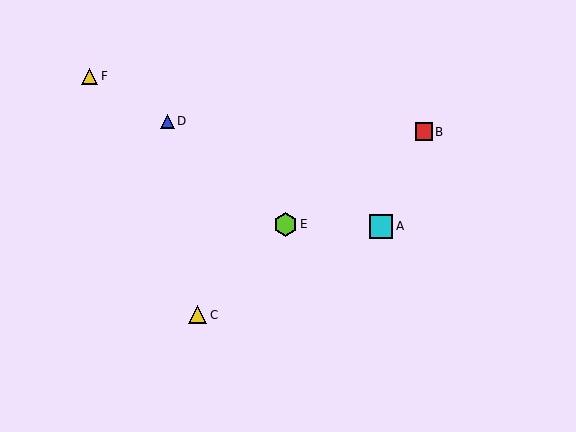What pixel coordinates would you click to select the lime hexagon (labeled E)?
Click at (285, 224) to select the lime hexagon E.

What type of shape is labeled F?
Shape F is a yellow triangle.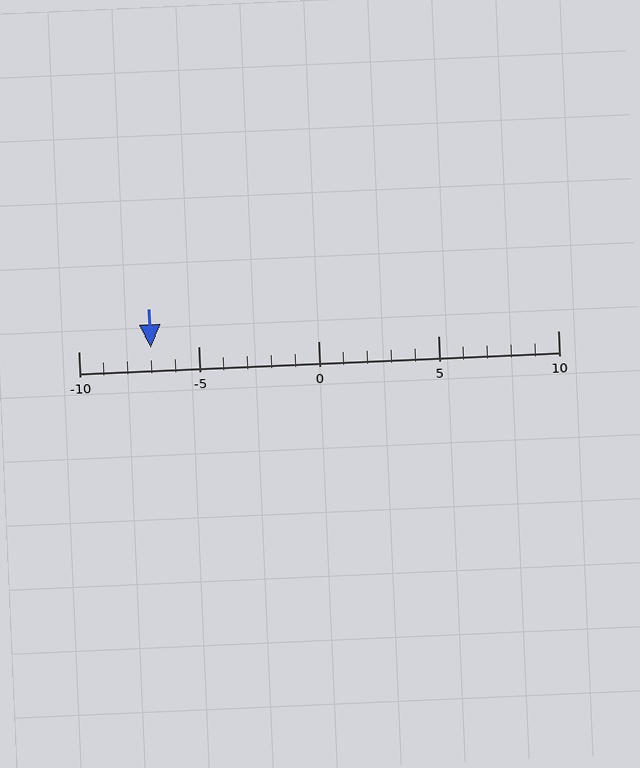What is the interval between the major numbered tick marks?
The major tick marks are spaced 5 units apart.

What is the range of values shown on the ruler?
The ruler shows values from -10 to 10.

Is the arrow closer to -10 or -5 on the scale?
The arrow is closer to -5.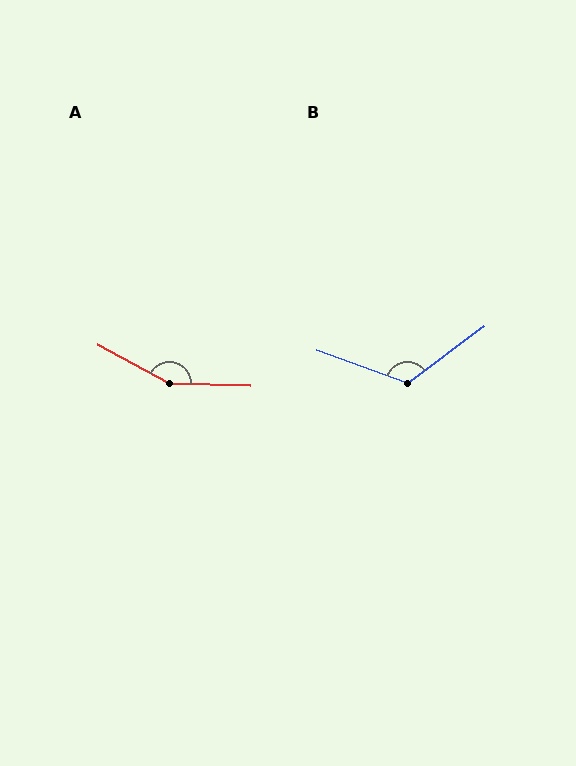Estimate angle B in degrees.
Approximately 124 degrees.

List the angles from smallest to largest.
B (124°), A (154°).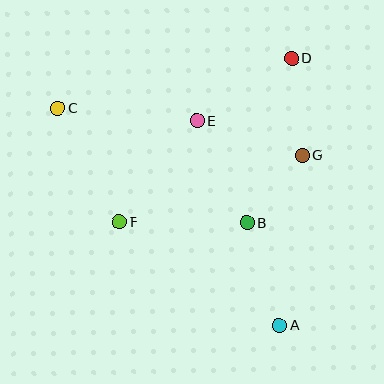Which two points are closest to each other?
Points B and G are closest to each other.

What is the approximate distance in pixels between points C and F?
The distance between C and F is approximately 129 pixels.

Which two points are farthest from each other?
Points A and C are farthest from each other.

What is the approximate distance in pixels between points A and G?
The distance between A and G is approximately 172 pixels.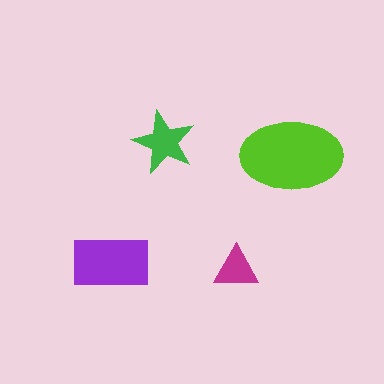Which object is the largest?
The lime ellipse.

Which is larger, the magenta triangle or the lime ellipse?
The lime ellipse.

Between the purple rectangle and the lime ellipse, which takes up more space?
The lime ellipse.